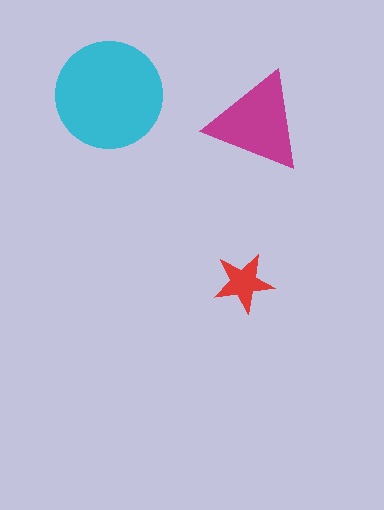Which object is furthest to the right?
The magenta triangle is rightmost.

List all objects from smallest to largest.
The red star, the magenta triangle, the cyan circle.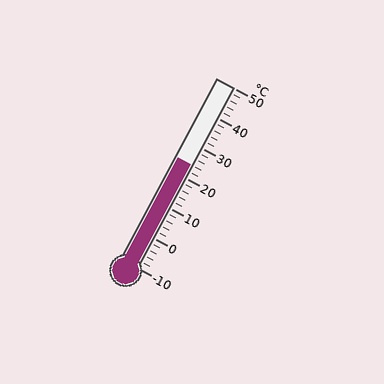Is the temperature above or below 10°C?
The temperature is above 10°C.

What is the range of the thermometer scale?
The thermometer scale ranges from -10°C to 50°C.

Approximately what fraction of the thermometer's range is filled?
The thermometer is filled to approximately 55% of its range.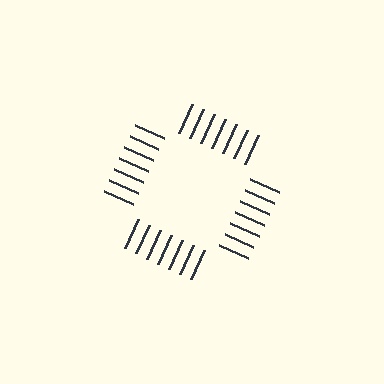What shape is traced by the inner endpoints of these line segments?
An illusory square — the line segments terminate on its edges but no continuous stroke is drawn.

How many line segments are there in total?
28 — 7 along each of the 4 edges.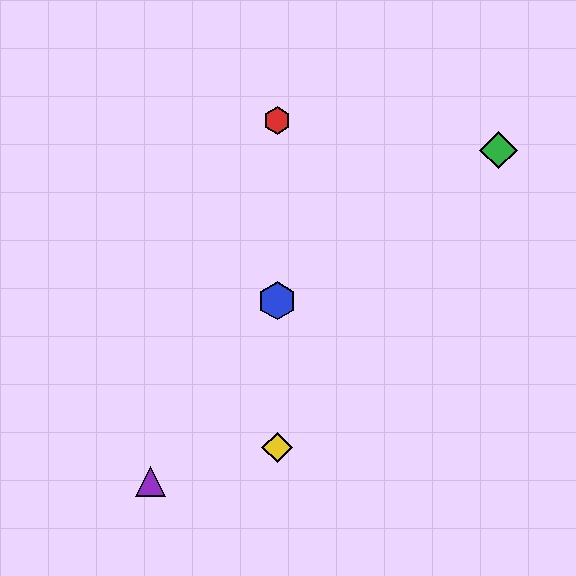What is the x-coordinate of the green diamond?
The green diamond is at x≈499.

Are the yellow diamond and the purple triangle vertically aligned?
No, the yellow diamond is at x≈277 and the purple triangle is at x≈150.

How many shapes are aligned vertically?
3 shapes (the red hexagon, the blue hexagon, the yellow diamond) are aligned vertically.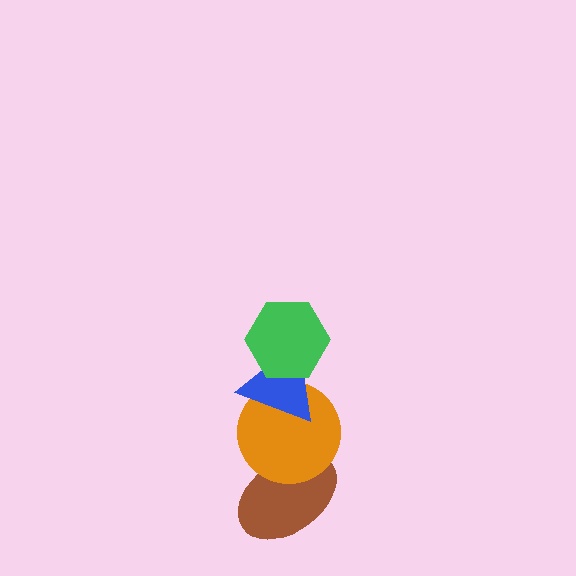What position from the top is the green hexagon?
The green hexagon is 1st from the top.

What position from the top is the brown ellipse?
The brown ellipse is 4th from the top.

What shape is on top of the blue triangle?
The green hexagon is on top of the blue triangle.